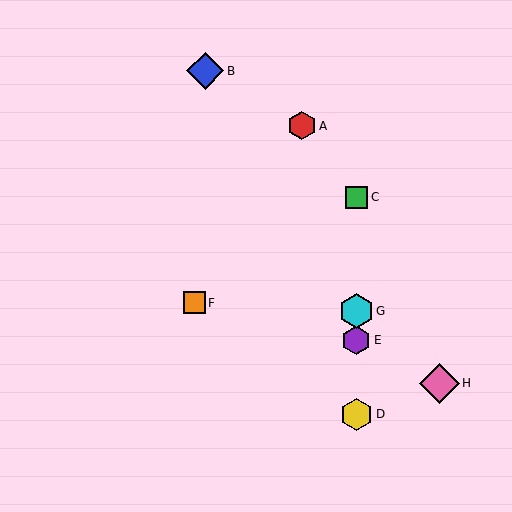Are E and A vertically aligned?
No, E is at x≈356 and A is at x≈302.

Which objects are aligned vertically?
Objects C, D, E, G are aligned vertically.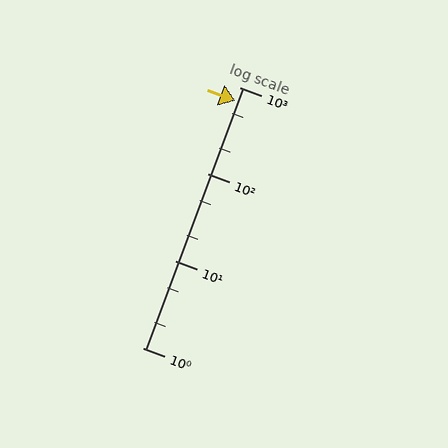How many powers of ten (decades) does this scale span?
The scale spans 3 decades, from 1 to 1000.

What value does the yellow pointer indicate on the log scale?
The pointer indicates approximately 690.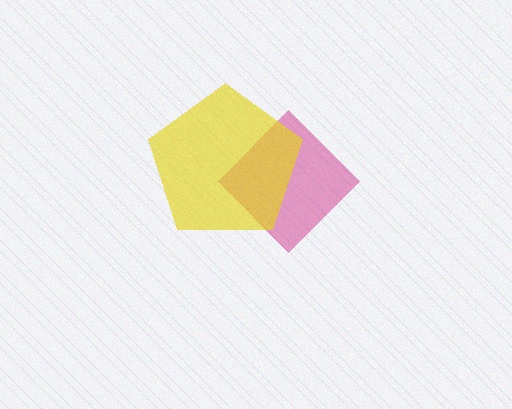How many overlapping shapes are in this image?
There are 2 overlapping shapes in the image.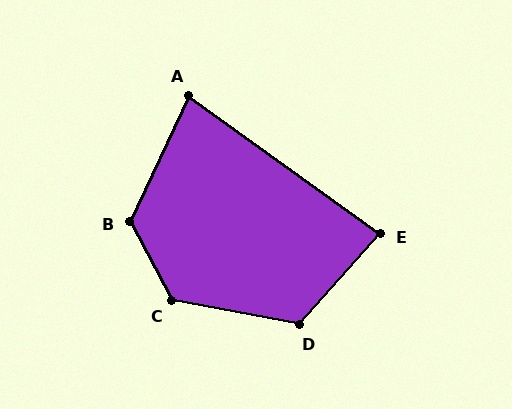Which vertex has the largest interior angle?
C, at approximately 129 degrees.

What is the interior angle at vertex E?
Approximately 84 degrees (acute).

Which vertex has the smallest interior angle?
A, at approximately 80 degrees.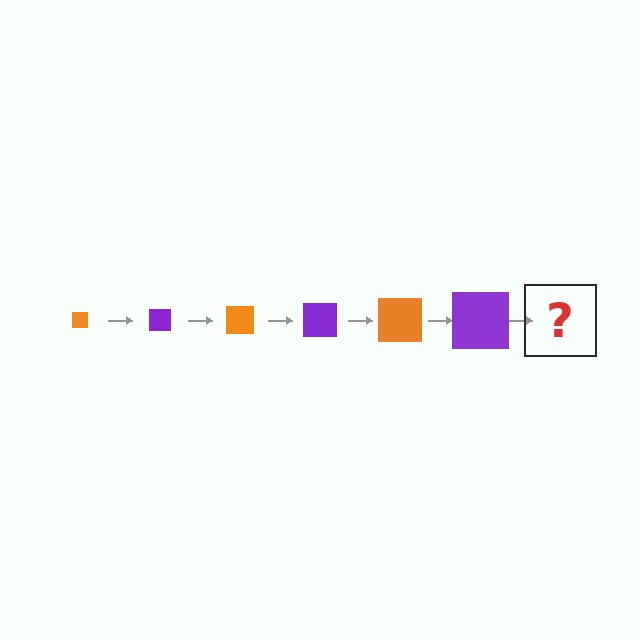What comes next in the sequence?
The next element should be an orange square, larger than the previous one.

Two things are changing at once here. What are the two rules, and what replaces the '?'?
The two rules are that the square grows larger each step and the color cycles through orange and purple. The '?' should be an orange square, larger than the previous one.